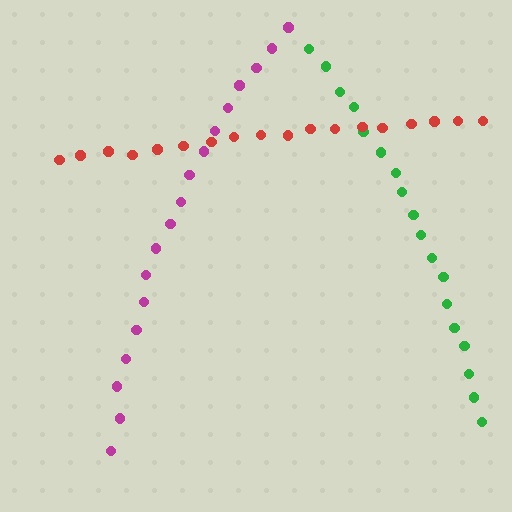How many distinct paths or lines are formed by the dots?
There are 3 distinct paths.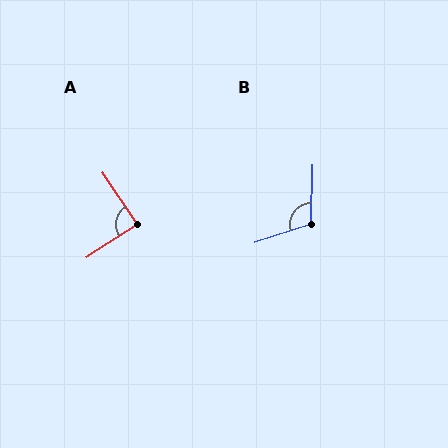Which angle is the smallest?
A, at approximately 89 degrees.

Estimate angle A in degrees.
Approximately 89 degrees.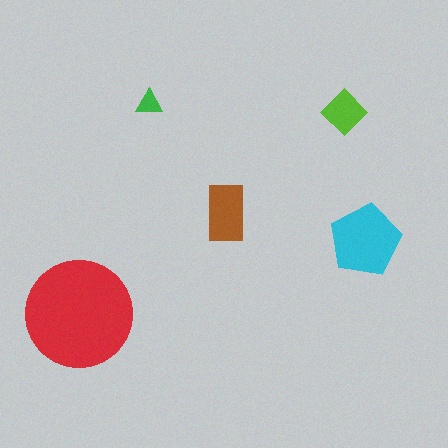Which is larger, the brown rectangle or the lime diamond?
The brown rectangle.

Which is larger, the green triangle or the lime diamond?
The lime diamond.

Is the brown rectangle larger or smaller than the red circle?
Smaller.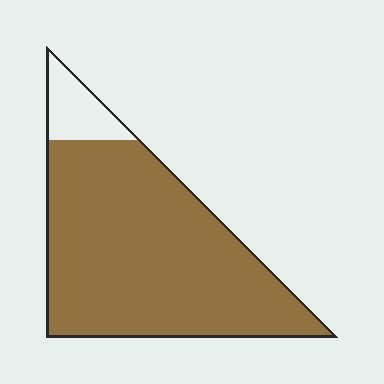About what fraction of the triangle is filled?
About nine tenths (9/10).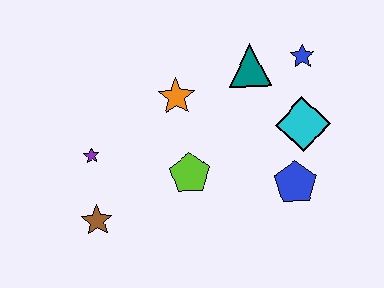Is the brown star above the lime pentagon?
No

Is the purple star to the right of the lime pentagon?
No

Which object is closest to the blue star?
The teal triangle is closest to the blue star.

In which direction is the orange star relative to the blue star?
The orange star is to the left of the blue star.